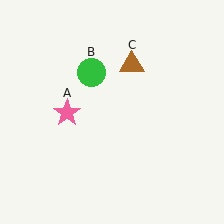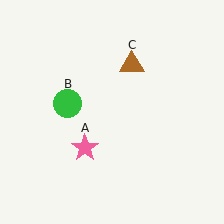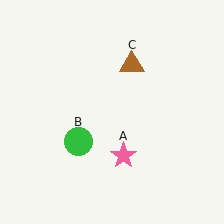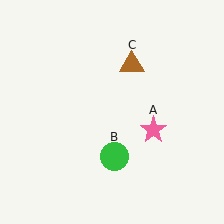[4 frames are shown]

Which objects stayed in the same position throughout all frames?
Brown triangle (object C) remained stationary.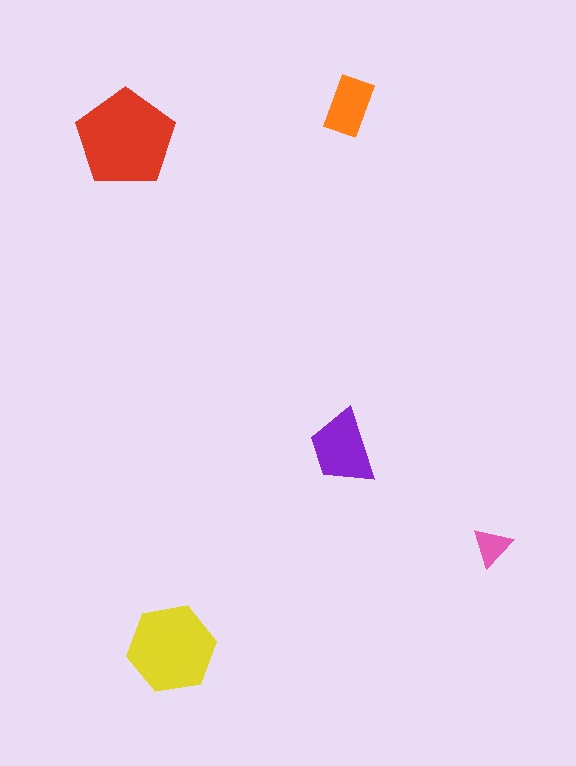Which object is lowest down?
The yellow hexagon is bottommost.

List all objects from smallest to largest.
The pink triangle, the orange rectangle, the purple trapezoid, the yellow hexagon, the red pentagon.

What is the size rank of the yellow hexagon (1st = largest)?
2nd.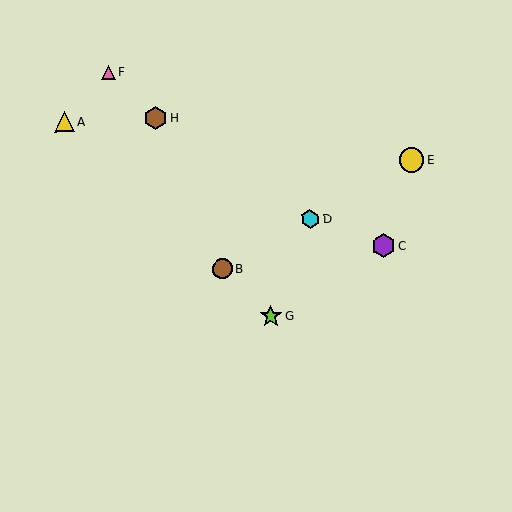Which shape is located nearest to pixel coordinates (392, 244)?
The purple hexagon (labeled C) at (384, 246) is nearest to that location.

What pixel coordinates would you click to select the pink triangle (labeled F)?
Click at (108, 72) to select the pink triangle F.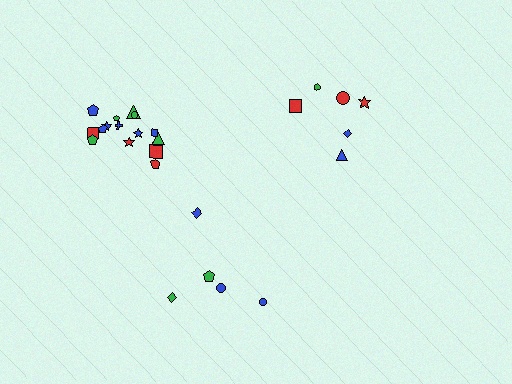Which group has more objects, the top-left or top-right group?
The top-left group.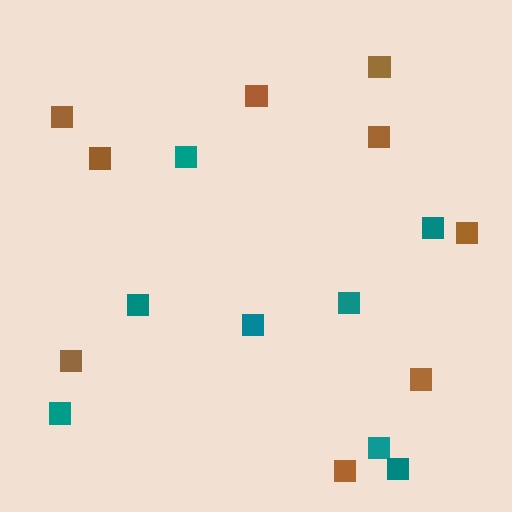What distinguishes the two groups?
There are 2 groups: one group of teal squares (8) and one group of brown squares (9).